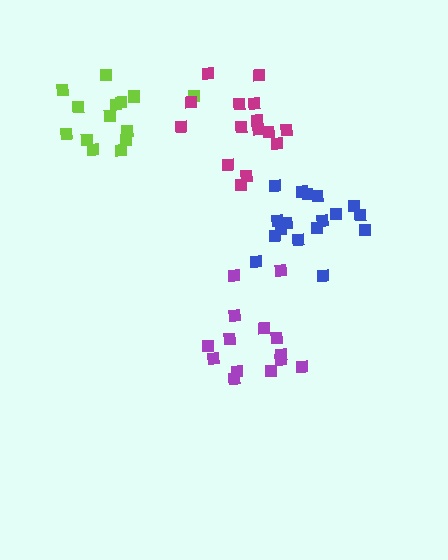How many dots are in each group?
Group 1: 14 dots, Group 2: 14 dots, Group 3: 15 dots, Group 4: 17 dots (60 total).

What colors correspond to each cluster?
The clusters are colored: lime, purple, magenta, blue.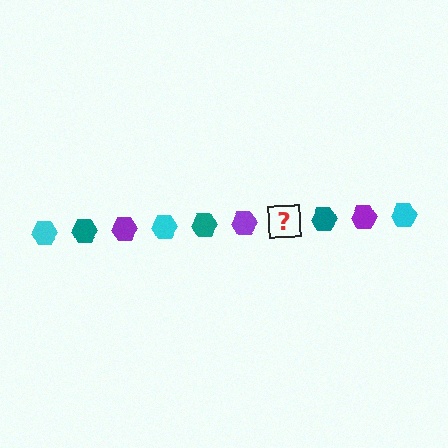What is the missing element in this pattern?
The missing element is a cyan hexagon.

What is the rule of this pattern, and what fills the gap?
The rule is that the pattern cycles through cyan, teal, purple hexagons. The gap should be filled with a cyan hexagon.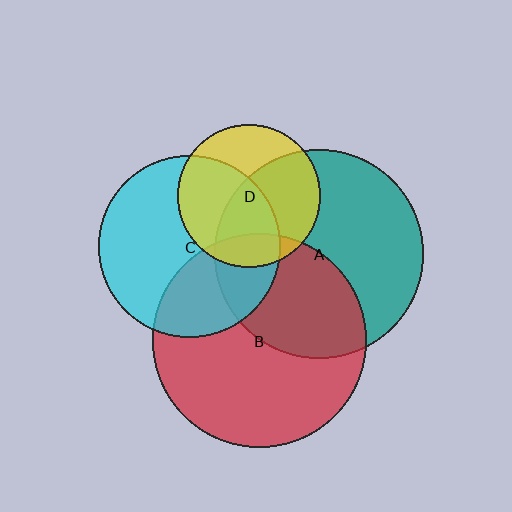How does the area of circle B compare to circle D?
Approximately 2.2 times.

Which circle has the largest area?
Circle B (red).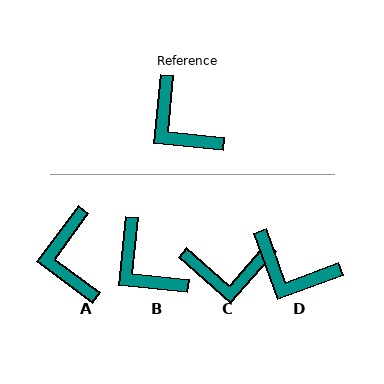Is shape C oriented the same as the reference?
No, it is off by about 55 degrees.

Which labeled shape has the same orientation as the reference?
B.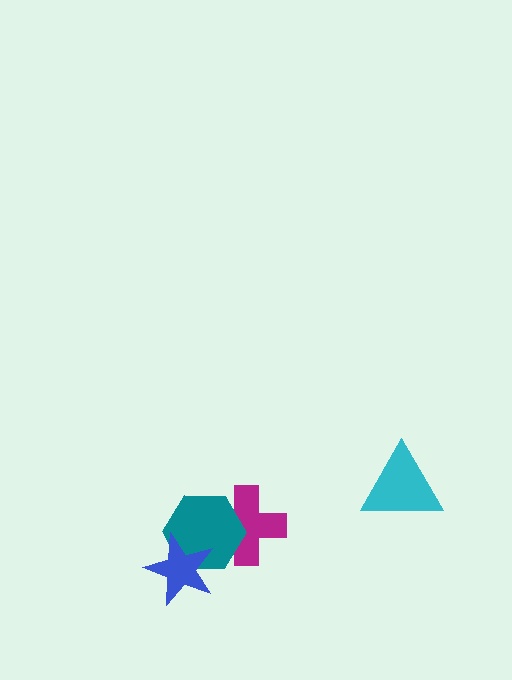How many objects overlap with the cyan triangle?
0 objects overlap with the cyan triangle.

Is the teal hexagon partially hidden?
Yes, it is partially covered by another shape.